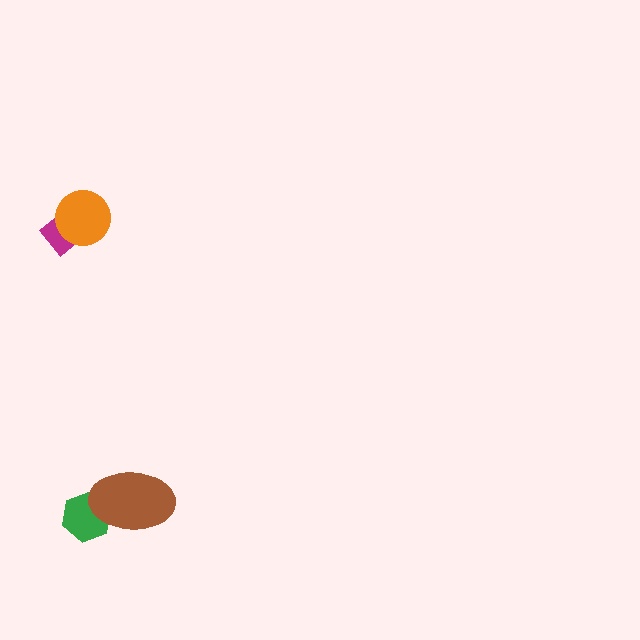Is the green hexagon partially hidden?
Yes, it is partially covered by another shape.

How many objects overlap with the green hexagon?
1 object overlaps with the green hexagon.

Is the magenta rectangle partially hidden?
Yes, it is partially covered by another shape.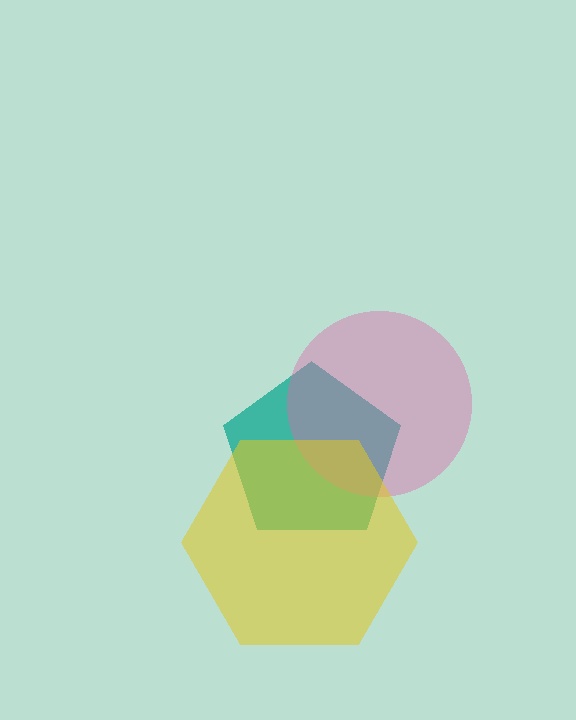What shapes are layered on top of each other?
The layered shapes are: a teal pentagon, a pink circle, a yellow hexagon.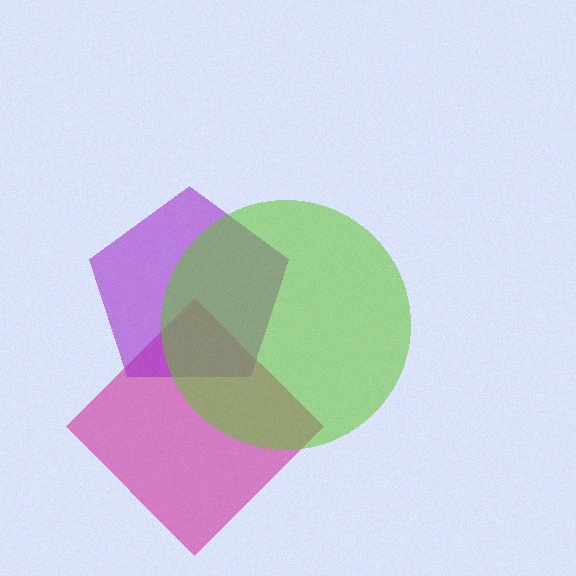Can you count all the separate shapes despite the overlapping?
Yes, there are 3 separate shapes.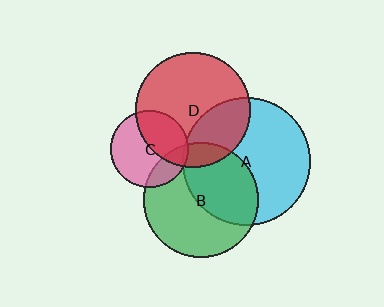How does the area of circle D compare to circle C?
Approximately 2.2 times.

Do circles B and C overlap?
Yes.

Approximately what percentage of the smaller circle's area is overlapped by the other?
Approximately 20%.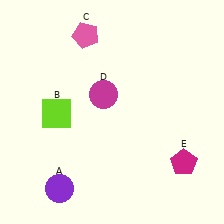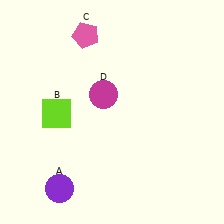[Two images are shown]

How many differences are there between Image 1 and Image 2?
There is 1 difference between the two images.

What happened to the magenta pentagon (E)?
The magenta pentagon (E) was removed in Image 2. It was in the bottom-right area of Image 1.